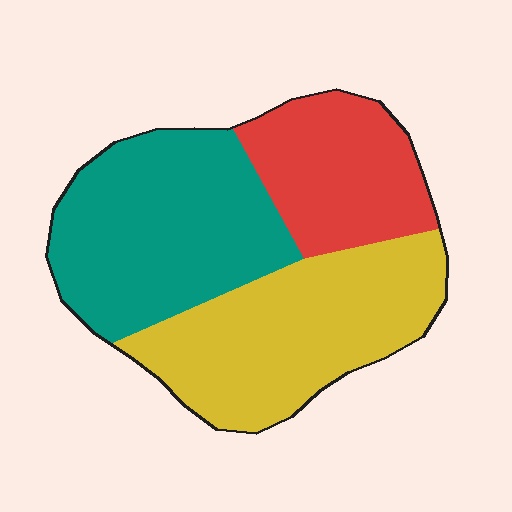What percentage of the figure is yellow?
Yellow covers roughly 40% of the figure.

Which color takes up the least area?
Red, at roughly 25%.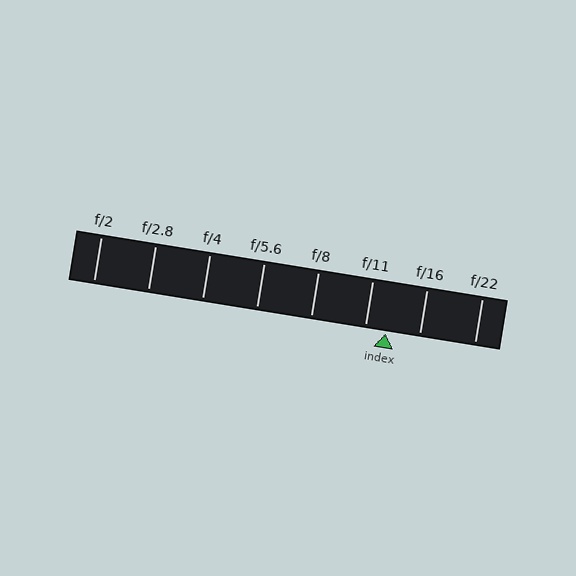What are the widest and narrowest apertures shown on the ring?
The widest aperture shown is f/2 and the narrowest is f/22.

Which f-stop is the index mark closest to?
The index mark is closest to f/11.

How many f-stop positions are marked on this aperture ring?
There are 8 f-stop positions marked.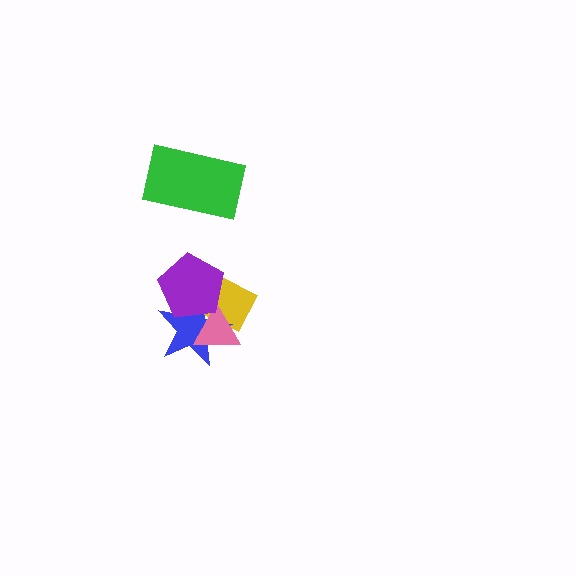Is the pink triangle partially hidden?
Yes, it is partially covered by another shape.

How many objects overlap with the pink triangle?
3 objects overlap with the pink triangle.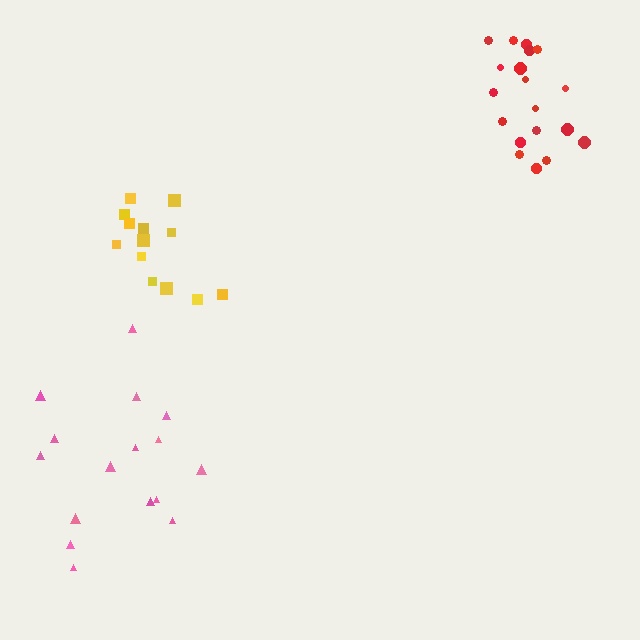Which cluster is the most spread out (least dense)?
Yellow.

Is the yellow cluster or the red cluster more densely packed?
Red.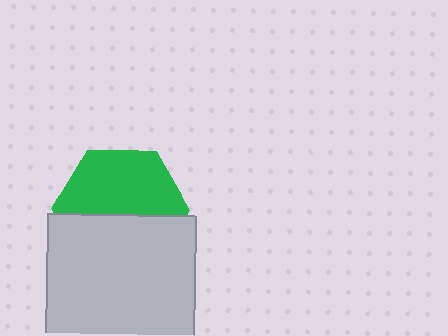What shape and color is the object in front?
The object in front is a light gray square.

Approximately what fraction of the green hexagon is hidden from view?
Roughly 46% of the green hexagon is hidden behind the light gray square.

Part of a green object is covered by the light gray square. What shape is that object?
It is a hexagon.